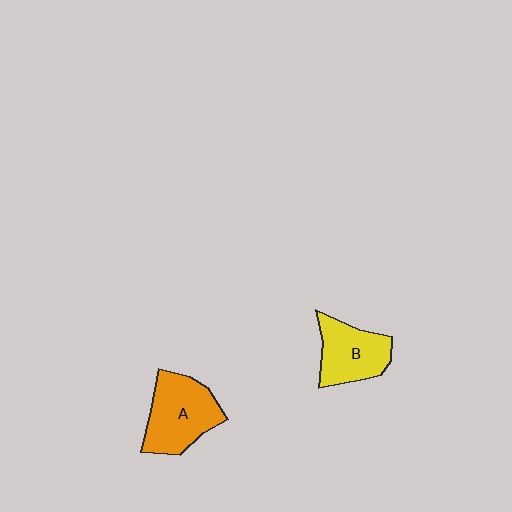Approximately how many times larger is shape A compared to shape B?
Approximately 1.2 times.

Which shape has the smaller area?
Shape B (yellow).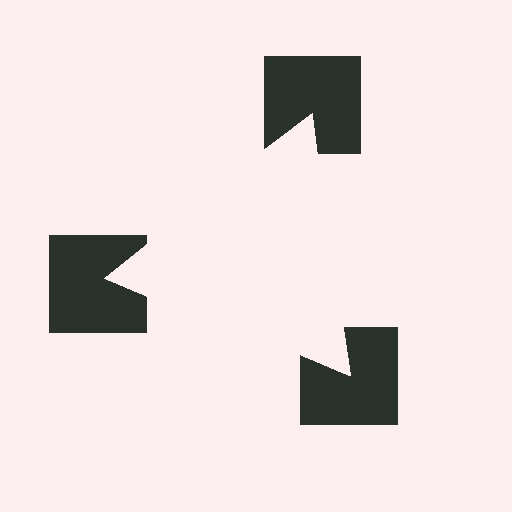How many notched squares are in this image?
There are 3 — one at each vertex of the illusory triangle.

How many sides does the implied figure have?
3 sides.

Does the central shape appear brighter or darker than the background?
It typically appears slightly brighter than the background, even though no actual brightness change is drawn.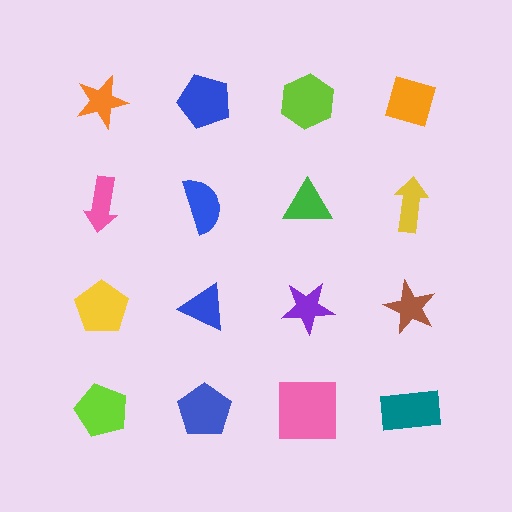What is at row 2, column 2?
A blue semicircle.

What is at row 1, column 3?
A lime hexagon.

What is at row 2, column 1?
A pink arrow.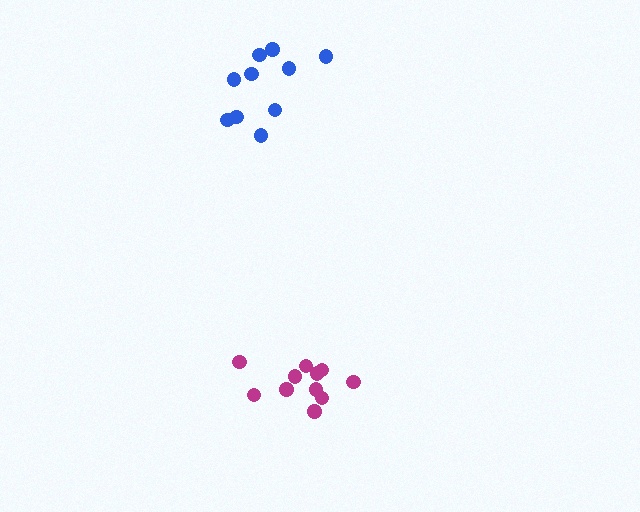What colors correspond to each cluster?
The clusters are colored: blue, magenta.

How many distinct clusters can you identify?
There are 2 distinct clusters.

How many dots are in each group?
Group 1: 10 dots, Group 2: 11 dots (21 total).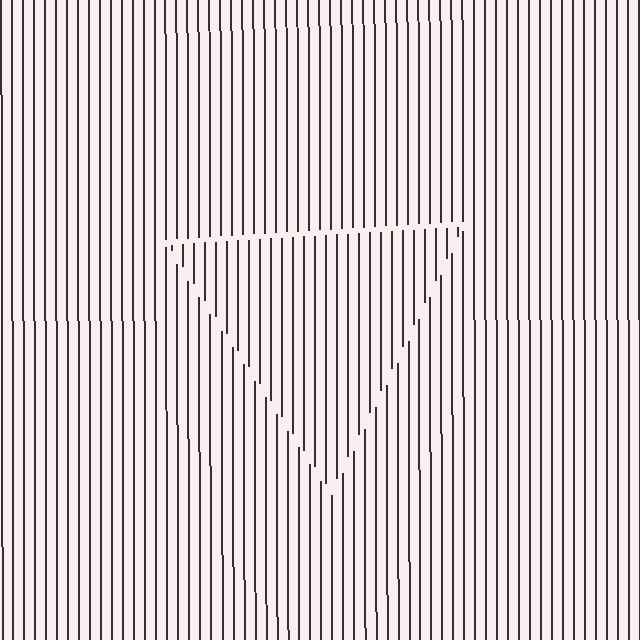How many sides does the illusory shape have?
3 sides — the line-ends trace a triangle.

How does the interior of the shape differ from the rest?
The interior of the shape contains the same grating, shifted by half a period — the contour is defined by the phase discontinuity where line-ends from the inner and outer gratings abut.